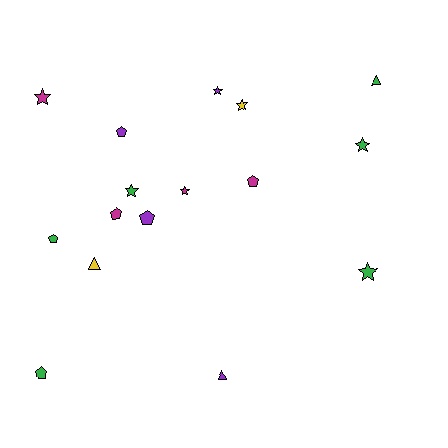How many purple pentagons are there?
There are 2 purple pentagons.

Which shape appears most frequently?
Star, with 7 objects.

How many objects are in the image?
There are 16 objects.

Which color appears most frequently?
Green, with 6 objects.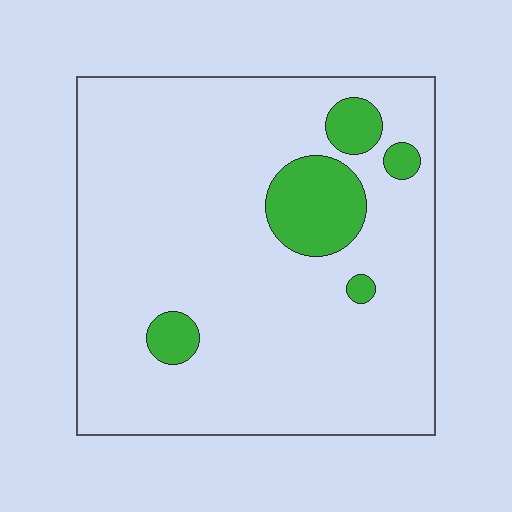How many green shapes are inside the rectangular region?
5.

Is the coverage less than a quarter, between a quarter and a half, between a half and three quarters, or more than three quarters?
Less than a quarter.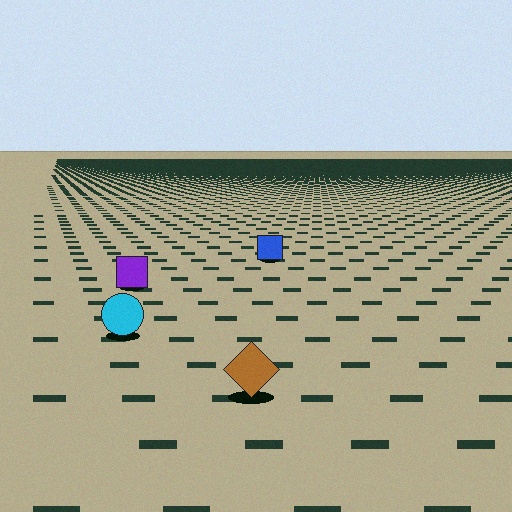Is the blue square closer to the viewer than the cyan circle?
No. The cyan circle is closer — you can tell from the texture gradient: the ground texture is coarser near it.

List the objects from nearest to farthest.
From nearest to farthest: the brown diamond, the cyan circle, the purple square, the blue square.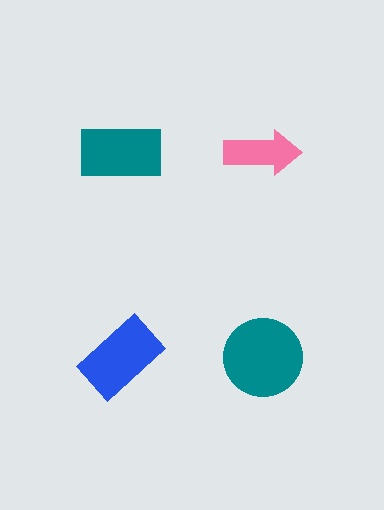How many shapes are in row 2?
2 shapes.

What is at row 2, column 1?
A blue rectangle.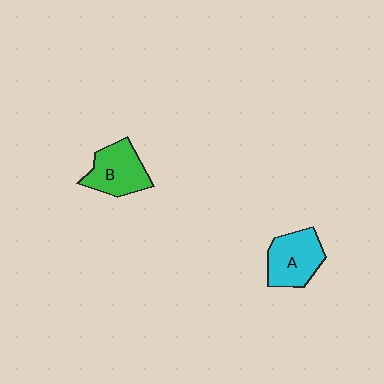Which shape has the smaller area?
Shape B (green).